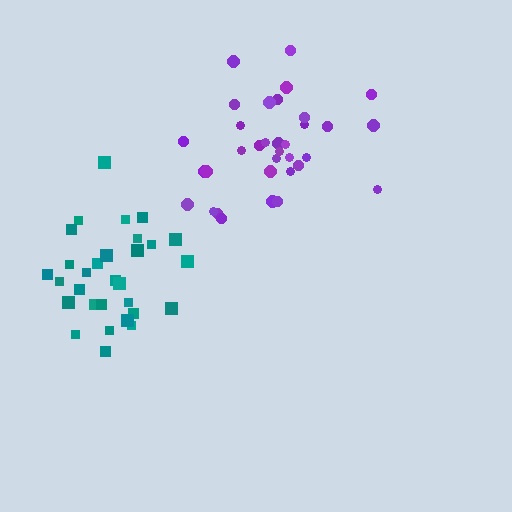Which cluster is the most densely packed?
Teal.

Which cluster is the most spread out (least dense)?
Purple.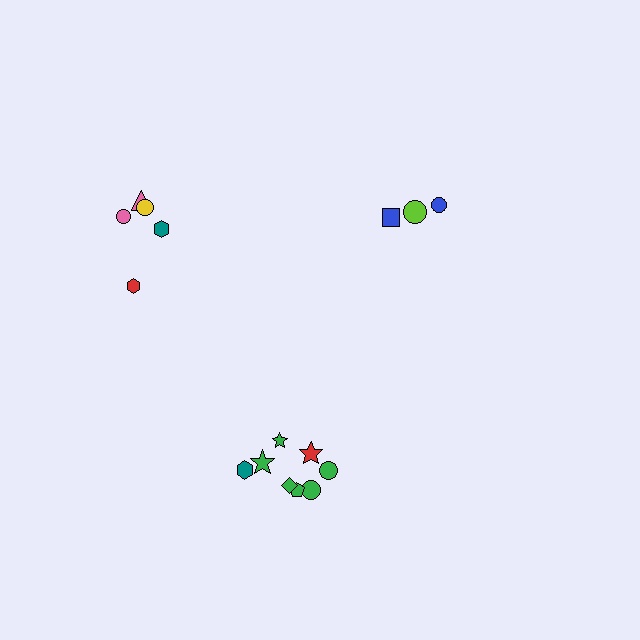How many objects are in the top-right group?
There are 3 objects.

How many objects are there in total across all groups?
There are 16 objects.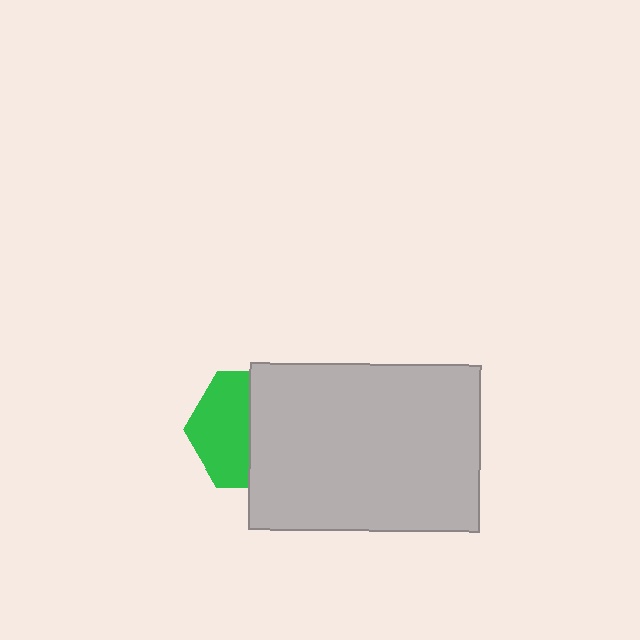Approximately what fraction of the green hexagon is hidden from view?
Roughly 52% of the green hexagon is hidden behind the light gray rectangle.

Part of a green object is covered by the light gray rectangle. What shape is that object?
It is a hexagon.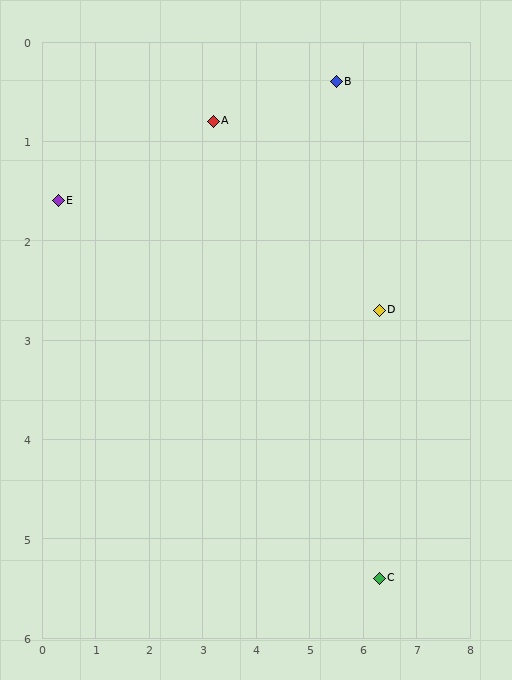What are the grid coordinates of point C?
Point C is at approximately (6.3, 5.4).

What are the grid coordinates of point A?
Point A is at approximately (3.2, 0.8).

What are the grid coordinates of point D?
Point D is at approximately (6.3, 2.7).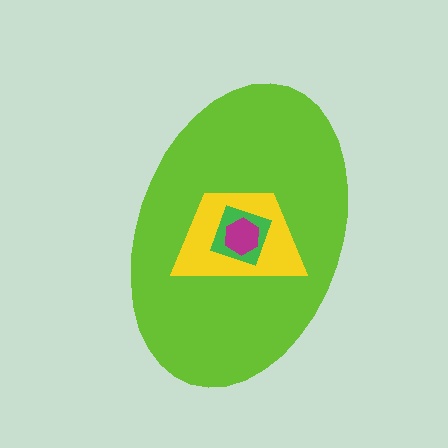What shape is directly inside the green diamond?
The magenta hexagon.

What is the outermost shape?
The lime ellipse.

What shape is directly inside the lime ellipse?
The yellow trapezoid.